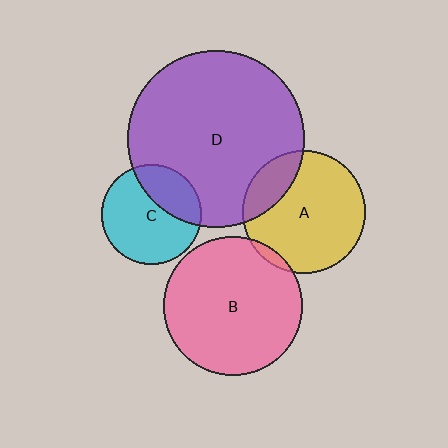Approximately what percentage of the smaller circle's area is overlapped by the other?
Approximately 30%.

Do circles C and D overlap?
Yes.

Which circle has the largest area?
Circle D (purple).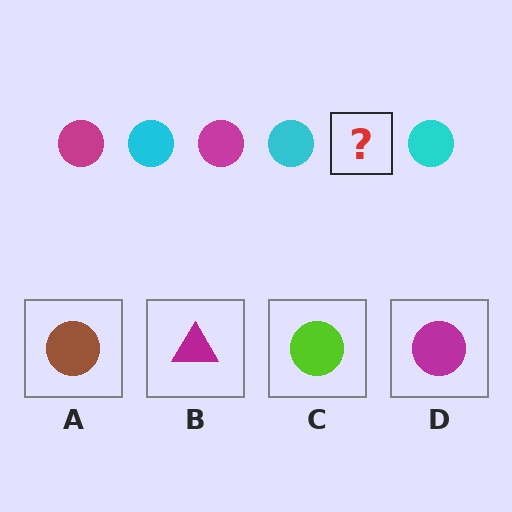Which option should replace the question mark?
Option D.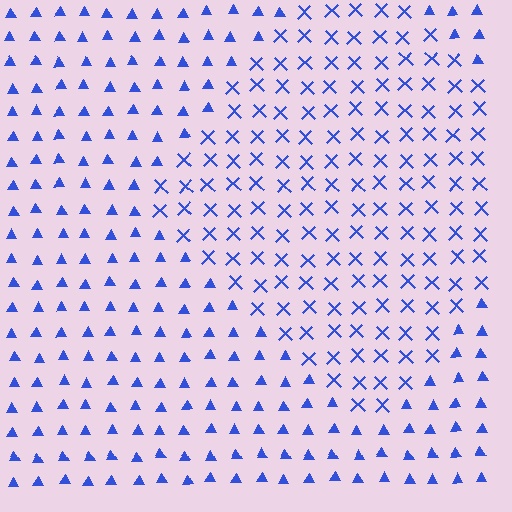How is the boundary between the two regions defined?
The boundary is defined by a change in element shape: X marks inside vs. triangles outside. All elements share the same color and spacing.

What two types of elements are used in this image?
The image uses X marks inside the diamond region and triangles outside it.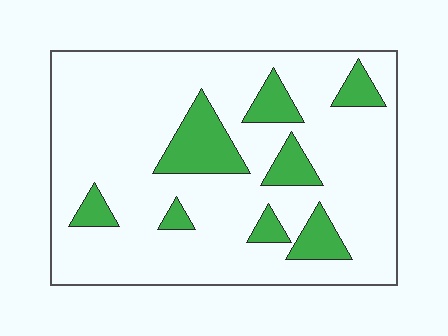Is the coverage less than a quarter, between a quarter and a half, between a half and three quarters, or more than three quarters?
Less than a quarter.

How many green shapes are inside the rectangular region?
8.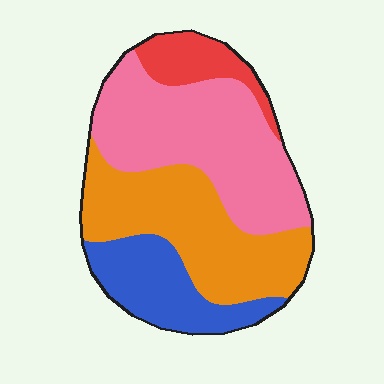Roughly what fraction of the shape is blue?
Blue covers around 20% of the shape.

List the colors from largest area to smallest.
From largest to smallest: pink, orange, blue, red.